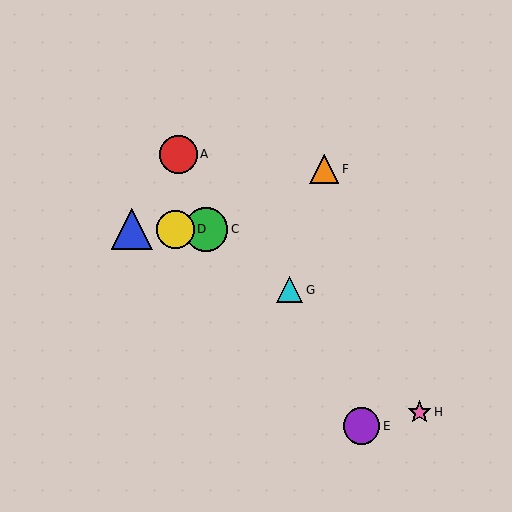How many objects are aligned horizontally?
3 objects (B, C, D) are aligned horizontally.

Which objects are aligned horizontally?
Objects B, C, D are aligned horizontally.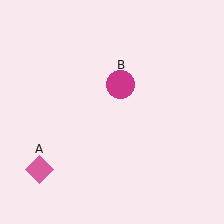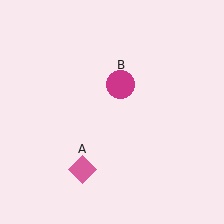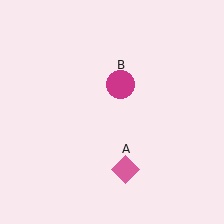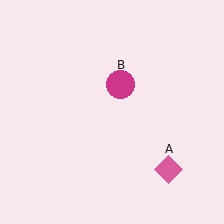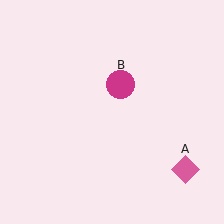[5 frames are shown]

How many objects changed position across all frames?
1 object changed position: pink diamond (object A).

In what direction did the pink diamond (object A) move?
The pink diamond (object A) moved right.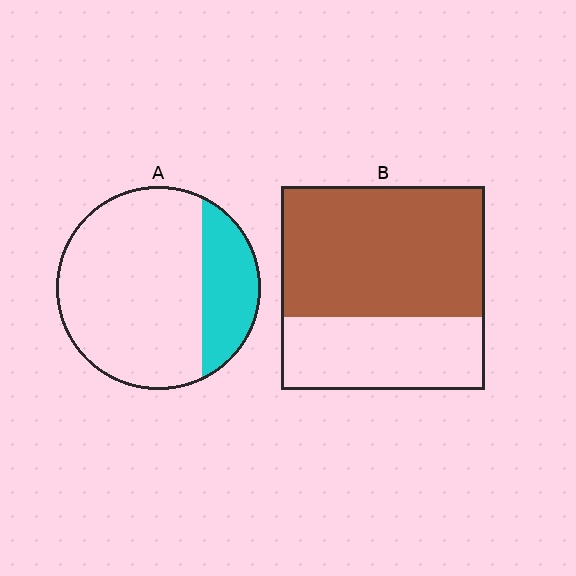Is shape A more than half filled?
No.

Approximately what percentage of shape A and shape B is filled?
A is approximately 25% and B is approximately 65%.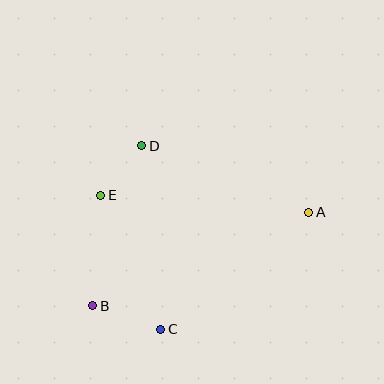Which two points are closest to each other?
Points D and E are closest to each other.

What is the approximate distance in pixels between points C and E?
The distance between C and E is approximately 147 pixels.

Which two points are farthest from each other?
Points A and B are farthest from each other.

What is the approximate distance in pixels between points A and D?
The distance between A and D is approximately 180 pixels.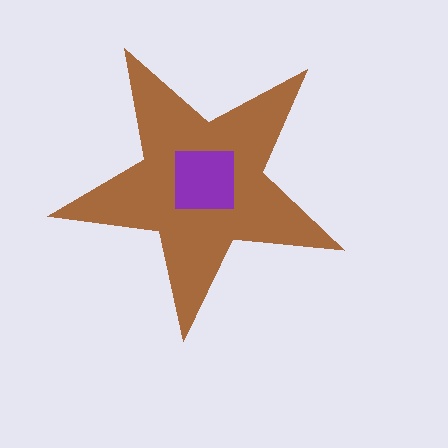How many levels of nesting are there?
2.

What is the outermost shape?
The brown star.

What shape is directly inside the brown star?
The purple square.